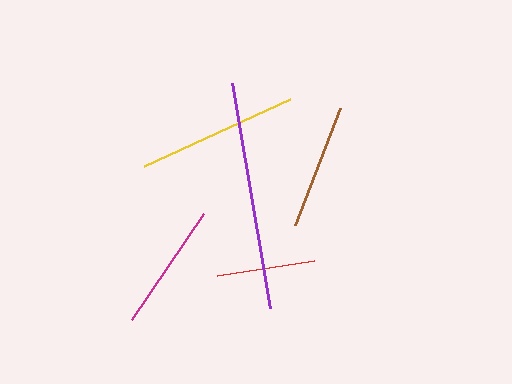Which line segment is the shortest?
The red line is the shortest at approximately 98 pixels.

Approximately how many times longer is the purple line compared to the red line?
The purple line is approximately 2.3 times the length of the red line.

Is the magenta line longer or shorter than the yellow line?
The yellow line is longer than the magenta line.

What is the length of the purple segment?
The purple segment is approximately 228 pixels long.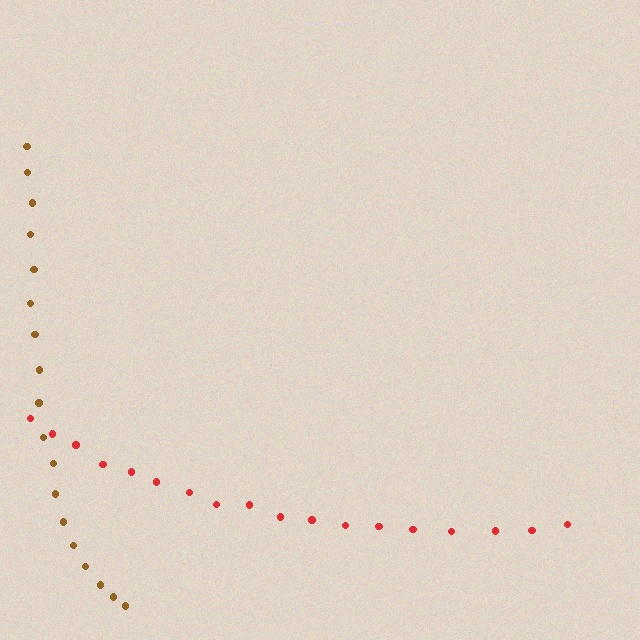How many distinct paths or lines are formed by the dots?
There are 2 distinct paths.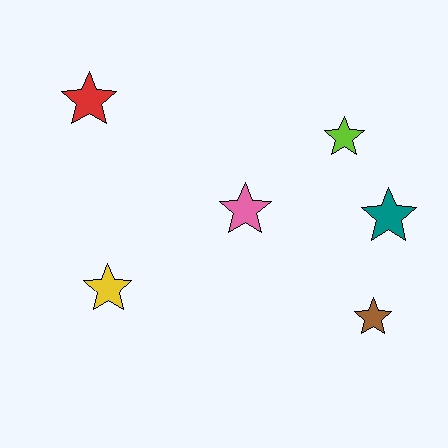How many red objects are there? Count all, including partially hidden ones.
There is 1 red object.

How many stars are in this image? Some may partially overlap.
There are 6 stars.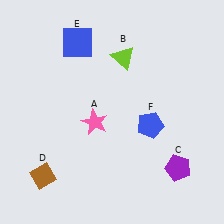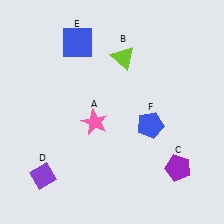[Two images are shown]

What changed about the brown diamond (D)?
In Image 1, D is brown. In Image 2, it changed to purple.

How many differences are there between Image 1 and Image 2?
There is 1 difference between the two images.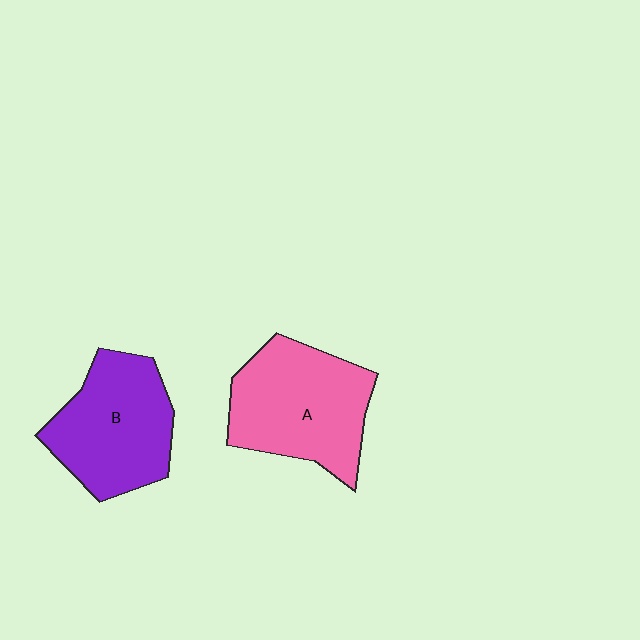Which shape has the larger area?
Shape A (pink).